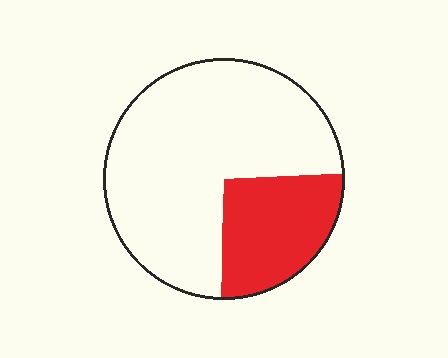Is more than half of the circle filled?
No.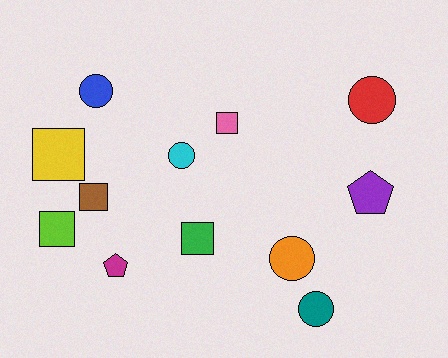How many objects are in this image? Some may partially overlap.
There are 12 objects.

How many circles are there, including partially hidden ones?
There are 5 circles.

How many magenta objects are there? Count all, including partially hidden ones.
There is 1 magenta object.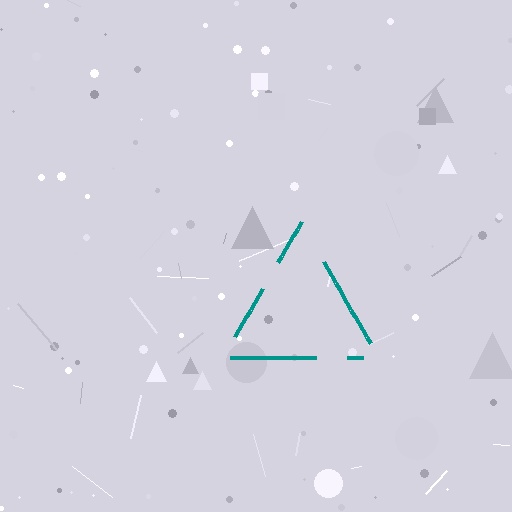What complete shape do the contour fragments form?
The contour fragments form a triangle.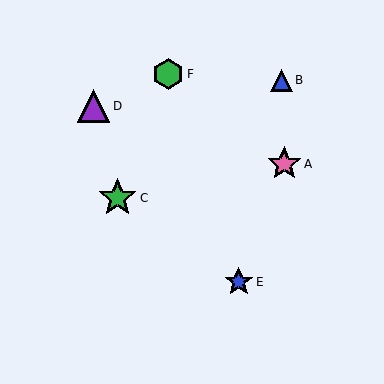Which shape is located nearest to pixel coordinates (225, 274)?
The blue star (labeled E) at (239, 282) is nearest to that location.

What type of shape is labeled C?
Shape C is a green star.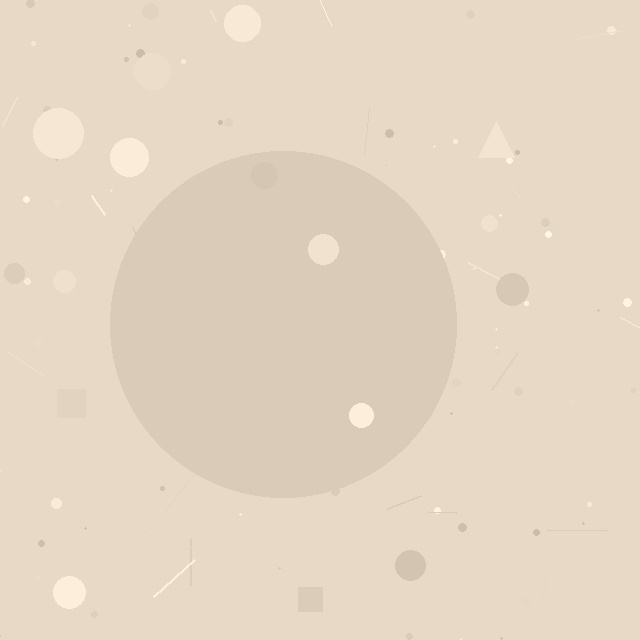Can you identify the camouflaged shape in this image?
The camouflaged shape is a circle.